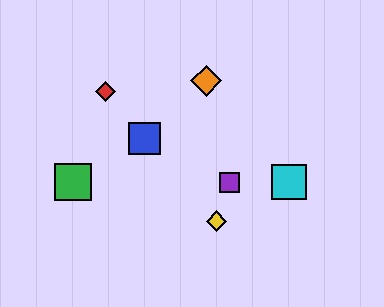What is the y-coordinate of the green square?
The green square is at y≈182.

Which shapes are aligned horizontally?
The green square, the purple square, the cyan square are aligned horizontally.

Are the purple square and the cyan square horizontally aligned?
Yes, both are at y≈182.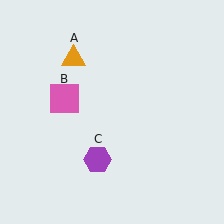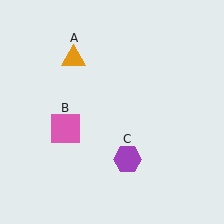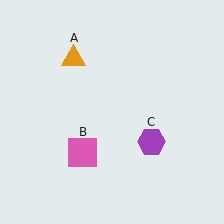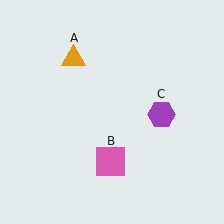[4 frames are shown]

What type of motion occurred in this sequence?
The pink square (object B), purple hexagon (object C) rotated counterclockwise around the center of the scene.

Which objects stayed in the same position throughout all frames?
Orange triangle (object A) remained stationary.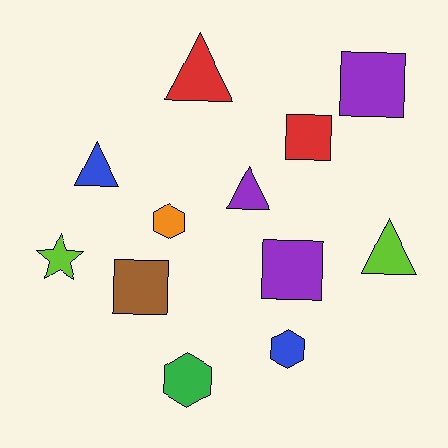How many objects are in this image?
There are 12 objects.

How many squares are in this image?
There are 4 squares.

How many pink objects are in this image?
There are no pink objects.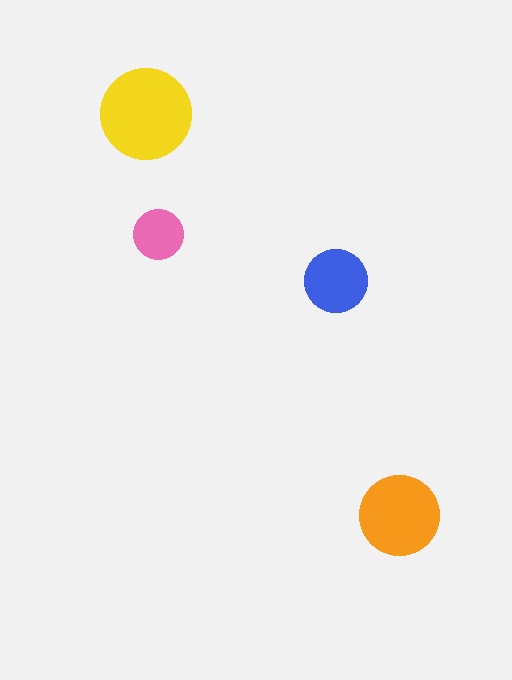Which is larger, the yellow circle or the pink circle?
The yellow one.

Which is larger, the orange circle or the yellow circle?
The yellow one.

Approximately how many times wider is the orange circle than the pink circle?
About 1.5 times wider.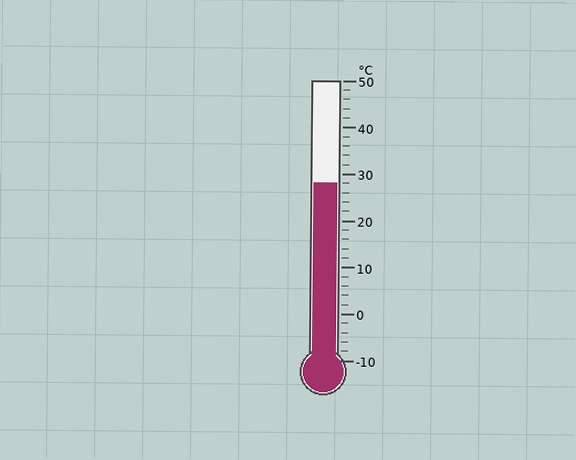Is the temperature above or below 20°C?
The temperature is above 20°C.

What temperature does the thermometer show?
The thermometer shows approximately 28°C.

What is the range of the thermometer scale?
The thermometer scale ranges from -10°C to 50°C.